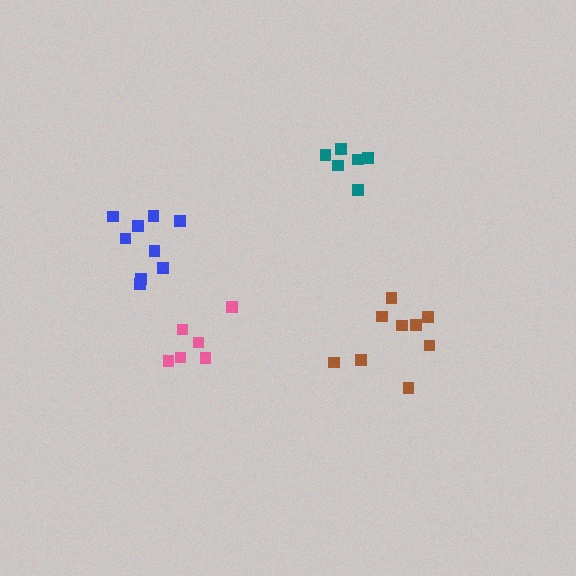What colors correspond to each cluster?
The clusters are colored: brown, pink, teal, blue.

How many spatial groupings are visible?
There are 4 spatial groupings.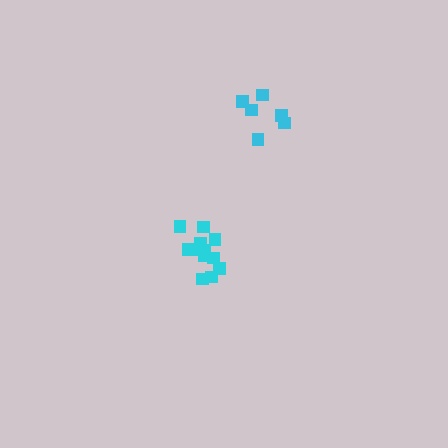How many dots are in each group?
Group 1: 12 dots, Group 2: 6 dots (18 total).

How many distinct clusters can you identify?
There are 2 distinct clusters.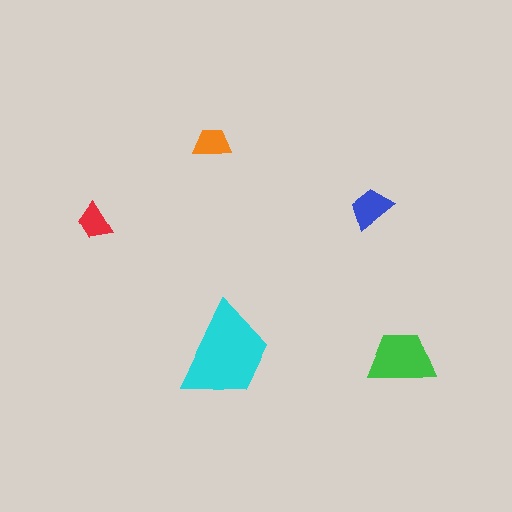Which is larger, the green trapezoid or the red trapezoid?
The green one.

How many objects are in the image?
There are 5 objects in the image.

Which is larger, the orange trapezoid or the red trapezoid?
The orange one.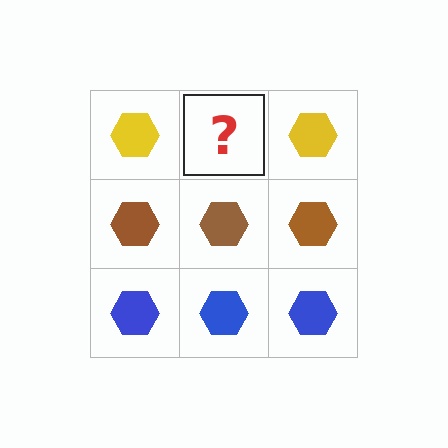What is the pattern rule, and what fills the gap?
The rule is that each row has a consistent color. The gap should be filled with a yellow hexagon.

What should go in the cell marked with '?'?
The missing cell should contain a yellow hexagon.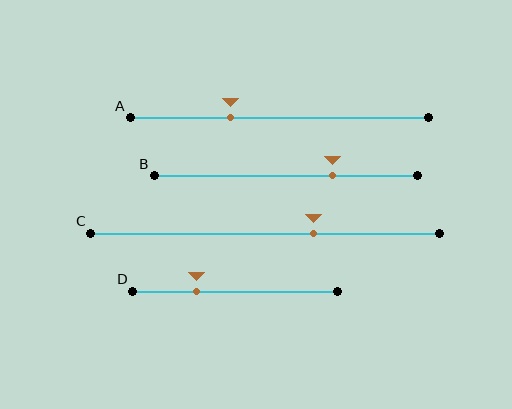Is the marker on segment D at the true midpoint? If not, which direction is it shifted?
No, the marker on segment D is shifted to the left by about 19% of the segment length.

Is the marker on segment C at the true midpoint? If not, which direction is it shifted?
No, the marker on segment C is shifted to the right by about 14% of the segment length.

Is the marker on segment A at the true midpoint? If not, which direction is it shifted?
No, the marker on segment A is shifted to the left by about 16% of the segment length.